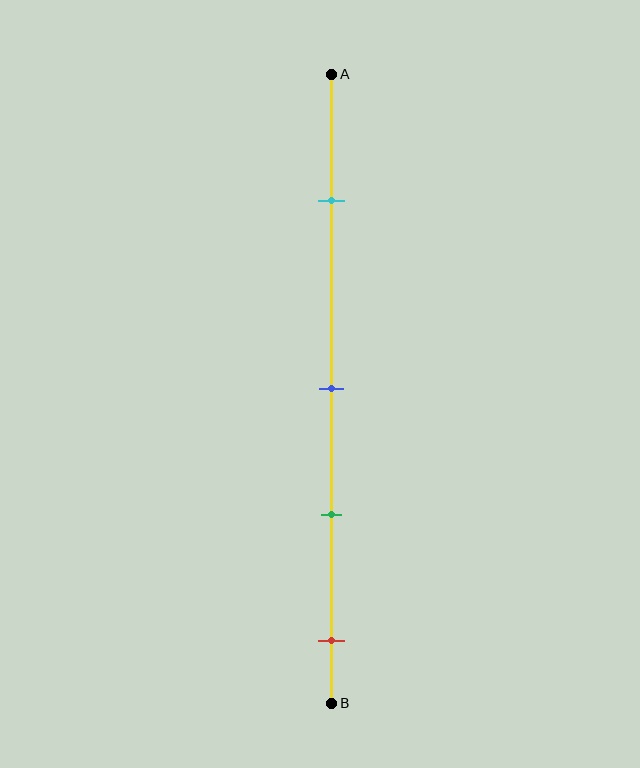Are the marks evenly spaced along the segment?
No, the marks are not evenly spaced.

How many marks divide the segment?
There are 4 marks dividing the segment.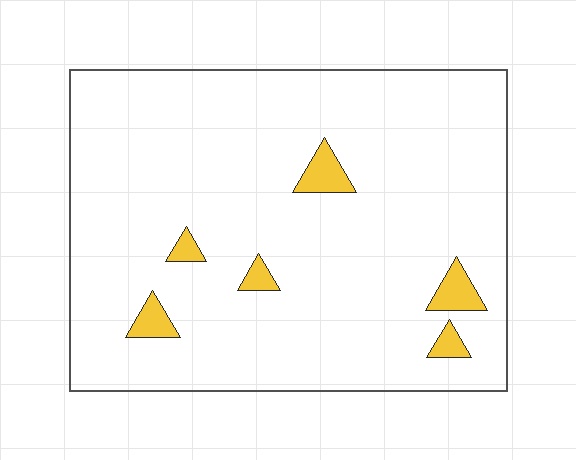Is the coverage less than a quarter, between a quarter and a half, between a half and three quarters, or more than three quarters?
Less than a quarter.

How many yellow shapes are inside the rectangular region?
6.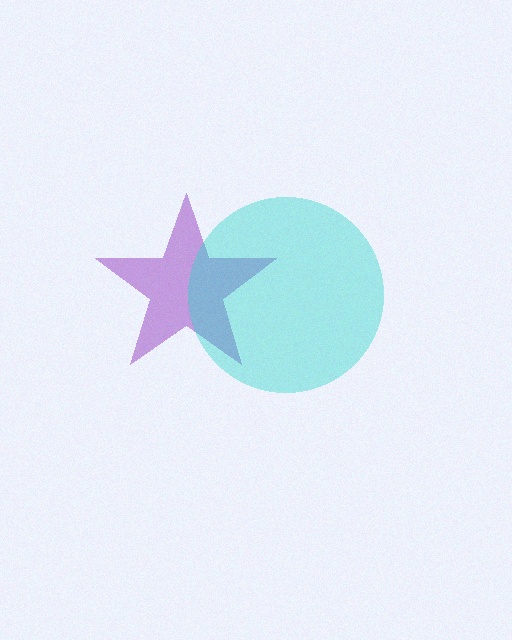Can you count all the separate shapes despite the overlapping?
Yes, there are 2 separate shapes.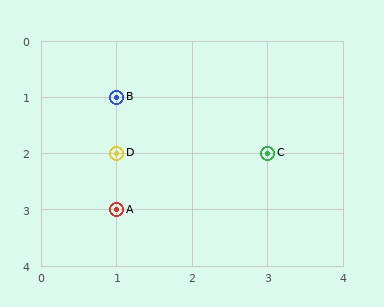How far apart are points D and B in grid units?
Points D and B are 1 row apart.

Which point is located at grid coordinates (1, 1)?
Point B is at (1, 1).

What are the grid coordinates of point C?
Point C is at grid coordinates (3, 2).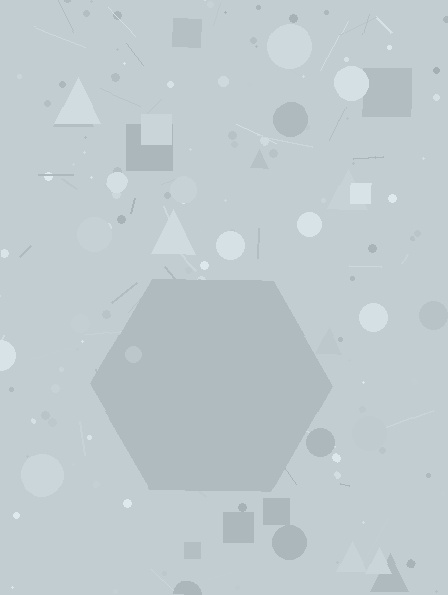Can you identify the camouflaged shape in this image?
The camouflaged shape is a hexagon.